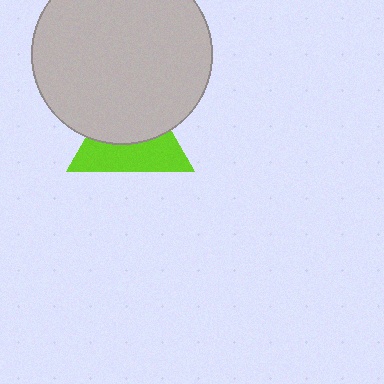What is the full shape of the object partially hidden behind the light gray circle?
The partially hidden object is a lime triangle.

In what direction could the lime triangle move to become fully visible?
The lime triangle could move down. That would shift it out from behind the light gray circle entirely.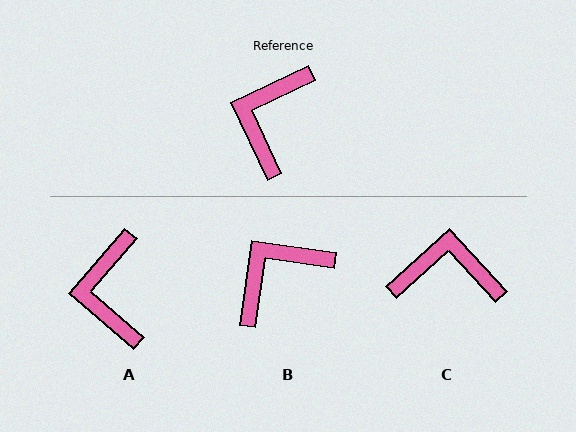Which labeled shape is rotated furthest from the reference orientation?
C, about 72 degrees away.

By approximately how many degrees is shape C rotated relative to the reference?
Approximately 72 degrees clockwise.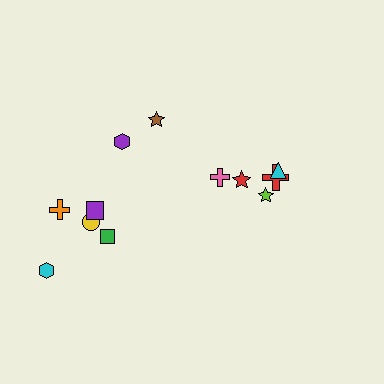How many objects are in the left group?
There are 7 objects.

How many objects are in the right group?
There are 5 objects.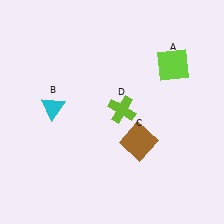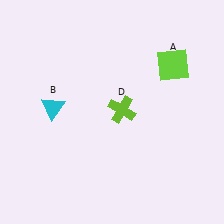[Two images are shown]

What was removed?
The brown square (C) was removed in Image 2.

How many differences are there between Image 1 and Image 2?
There is 1 difference between the two images.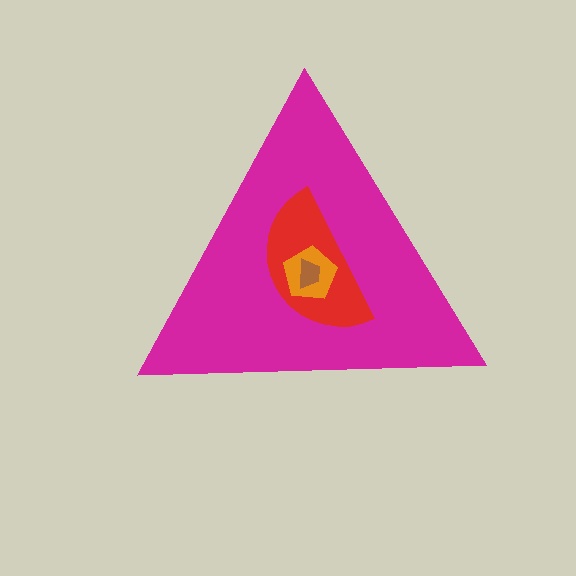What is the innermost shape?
The brown trapezoid.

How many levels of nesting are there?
4.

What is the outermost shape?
The magenta triangle.